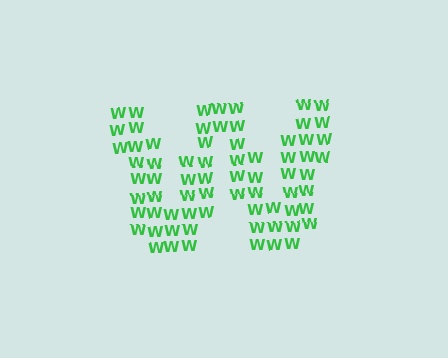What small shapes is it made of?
It is made of small letter W's.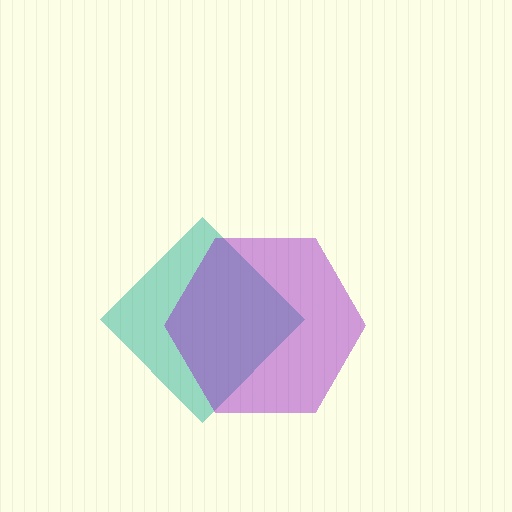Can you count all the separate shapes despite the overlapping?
Yes, there are 2 separate shapes.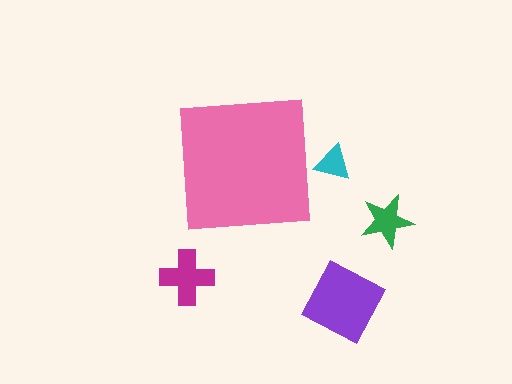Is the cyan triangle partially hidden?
Yes, the cyan triangle is partially hidden behind the pink square.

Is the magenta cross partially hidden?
No, the magenta cross is fully visible.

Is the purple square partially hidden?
No, the purple square is fully visible.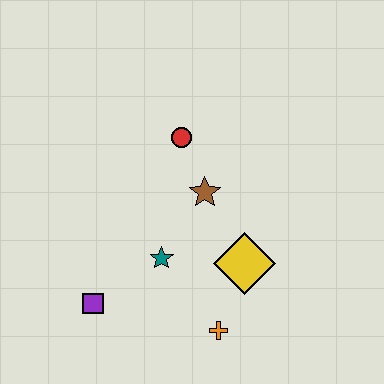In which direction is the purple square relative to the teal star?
The purple square is to the left of the teal star.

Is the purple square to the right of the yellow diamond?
No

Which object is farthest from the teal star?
The red circle is farthest from the teal star.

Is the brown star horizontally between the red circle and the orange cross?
Yes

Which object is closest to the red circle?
The brown star is closest to the red circle.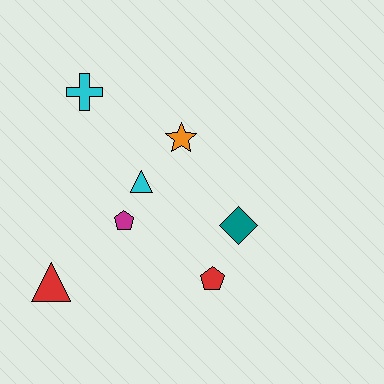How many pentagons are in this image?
There are 2 pentagons.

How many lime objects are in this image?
There are no lime objects.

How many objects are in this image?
There are 7 objects.